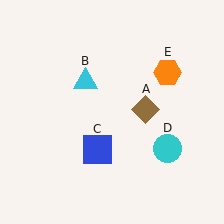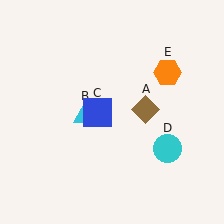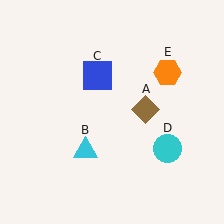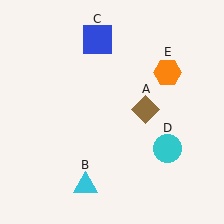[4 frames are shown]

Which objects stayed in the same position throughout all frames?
Brown diamond (object A) and cyan circle (object D) and orange hexagon (object E) remained stationary.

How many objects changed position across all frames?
2 objects changed position: cyan triangle (object B), blue square (object C).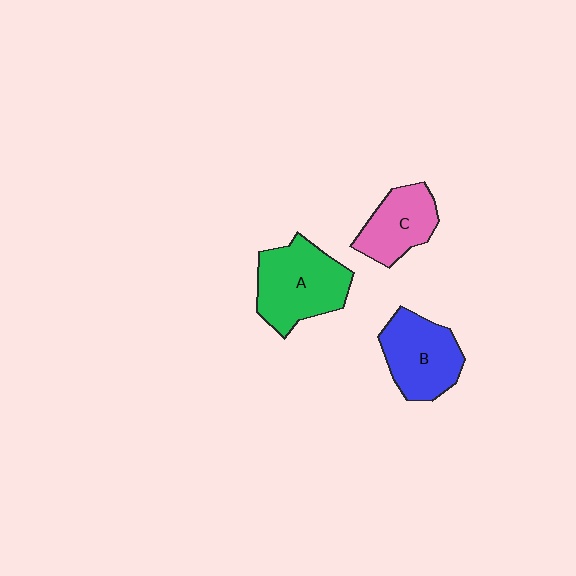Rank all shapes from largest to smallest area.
From largest to smallest: A (green), B (blue), C (pink).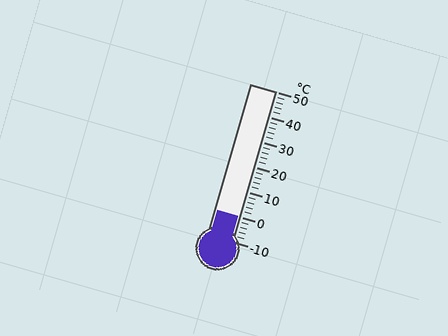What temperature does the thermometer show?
The thermometer shows approximately 0°C.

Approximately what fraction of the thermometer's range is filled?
The thermometer is filled to approximately 15% of its range.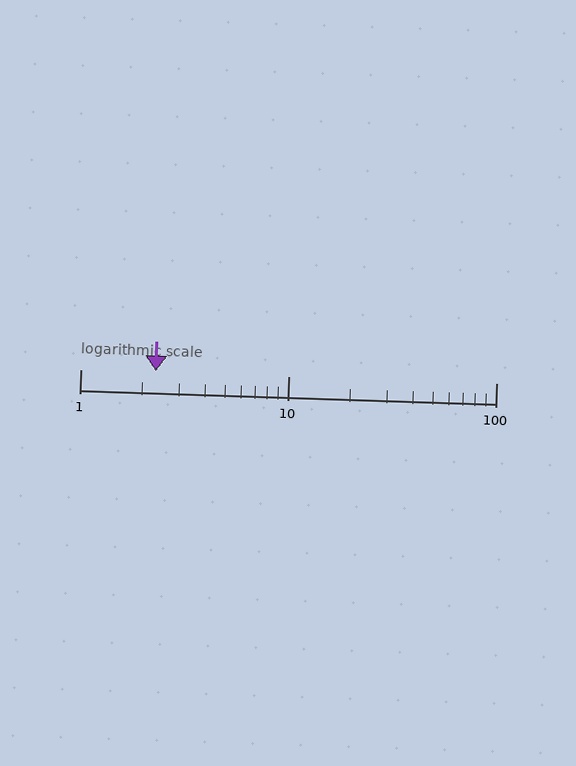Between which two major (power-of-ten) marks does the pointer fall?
The pointer is between 1 and 10.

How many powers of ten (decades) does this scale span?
The scale spans 2 decades, from 1 to 100.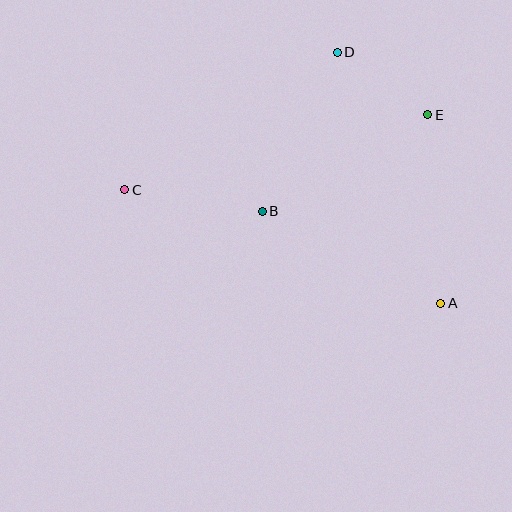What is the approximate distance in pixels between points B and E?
The distance between B and E is approximately 192 pixels.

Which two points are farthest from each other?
Points A and C are farthest from each other.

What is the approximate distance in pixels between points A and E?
The distance between A and E is approximately 189 pixels.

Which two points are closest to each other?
Points D and E are closest to each other.